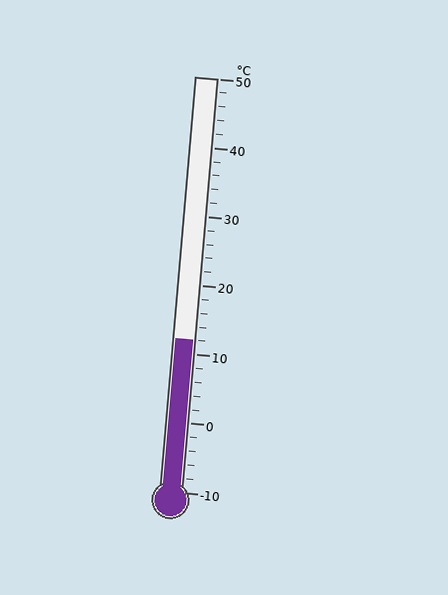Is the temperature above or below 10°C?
The temperature is above 10°C.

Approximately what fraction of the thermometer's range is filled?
The thermometer is filled to approximately 35% of its range.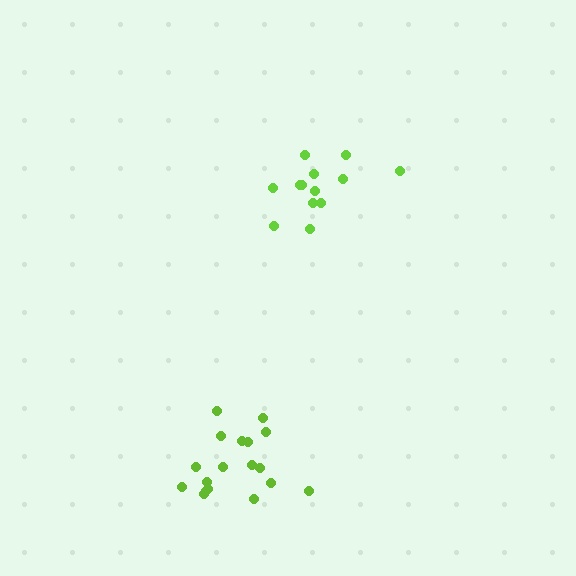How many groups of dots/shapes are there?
There are 2 groups.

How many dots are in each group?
Group 1: 13 dots, Group 2: 18 dots (31 total).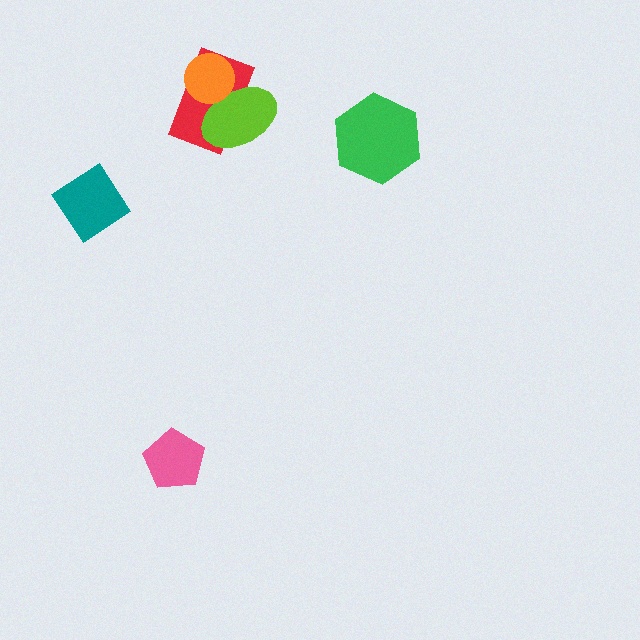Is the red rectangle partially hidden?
Yes, it is partially covered by another shape.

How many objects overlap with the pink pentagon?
0 objects overlap with the pink pentagon.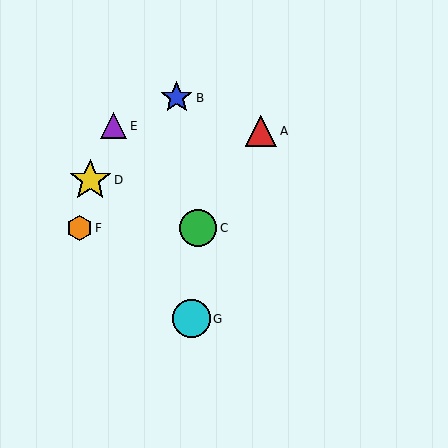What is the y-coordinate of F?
Object F is at y≈228.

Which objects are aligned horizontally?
Objects C, F are aligned horizontally.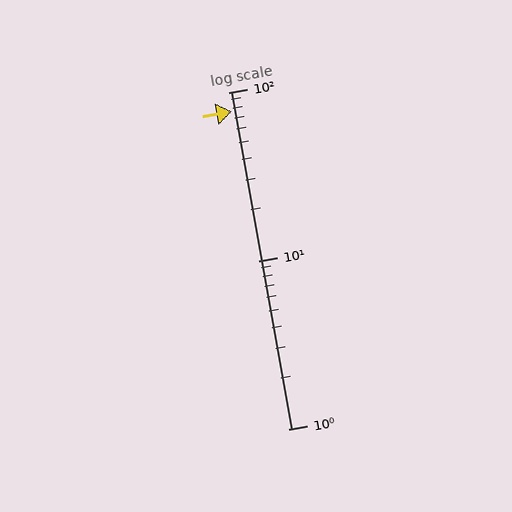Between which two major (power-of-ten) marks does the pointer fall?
The pointer is between 10 and 100.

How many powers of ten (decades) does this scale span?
The scale spans 2 decades, from 1 to 100.